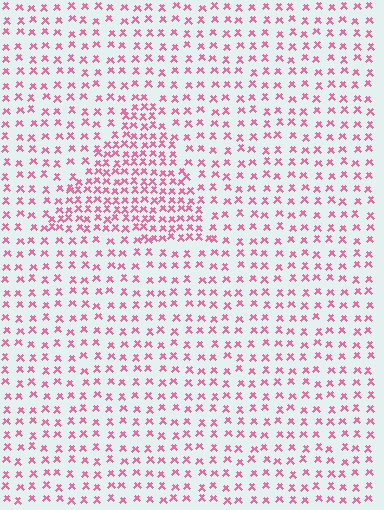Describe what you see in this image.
The image contains small pink elements arranged at two different densities. A triangle-shaped region is visible where the elements are more densely packed than the surrounding area.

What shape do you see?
I see a triangle.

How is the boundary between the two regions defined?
The boundary is defined by a change in element density (approximately 1.9x ratio). All elements are the same color, size, and shape.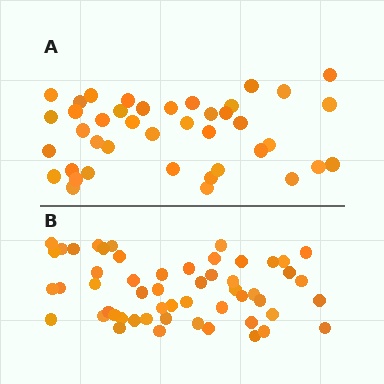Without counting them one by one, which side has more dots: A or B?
Region B (the bottom region) has more dots.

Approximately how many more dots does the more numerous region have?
Region B has approximately 15 more dots than region A.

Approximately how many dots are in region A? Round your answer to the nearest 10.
About 40 dots. (The exact count is 41, which rounds to 40.)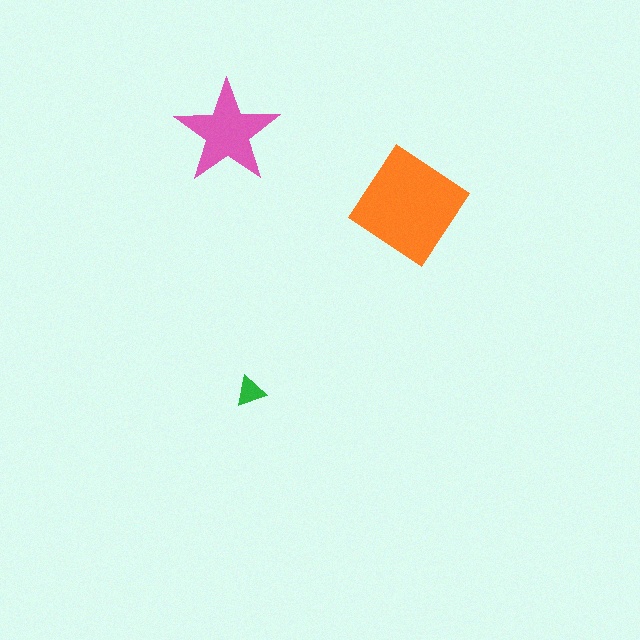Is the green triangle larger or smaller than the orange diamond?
Smaller.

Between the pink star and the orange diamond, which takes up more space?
The orange diamond.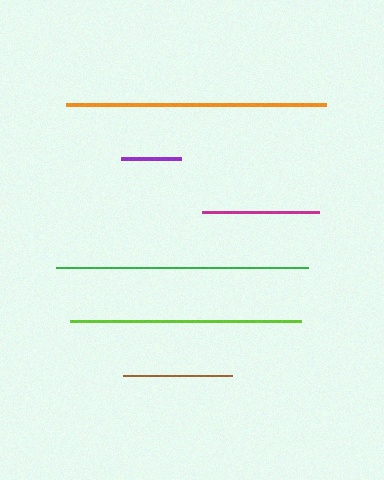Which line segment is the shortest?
The purple line is the shortest at approximately 60 pixels.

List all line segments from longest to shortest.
From longest to shortest: orange, green, lime, magenta, brown, purple.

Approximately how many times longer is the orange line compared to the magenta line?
The orange line is approximately 2.2 times the length of the magenta line.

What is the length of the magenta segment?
The magenta segment is approximately 117 pixels long.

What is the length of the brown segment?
The brown segment is approximately 109 pixels long.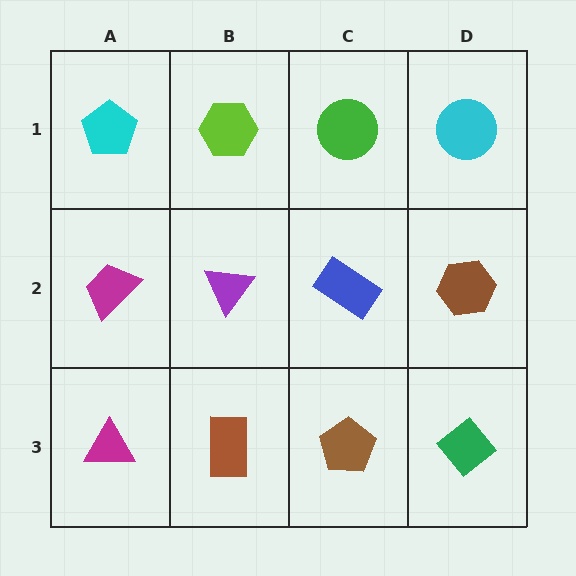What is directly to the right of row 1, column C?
A cyan circle.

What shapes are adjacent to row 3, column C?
A blue rectangle (row 2, column C), a brown rectangle (row 3, column B), a green diamond (row 3, column D).